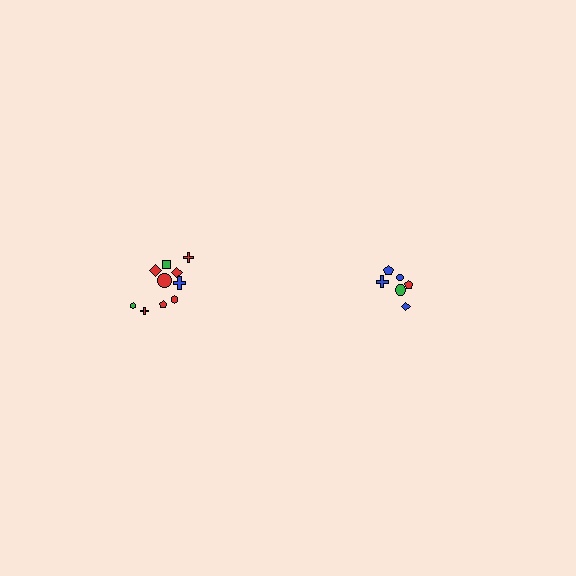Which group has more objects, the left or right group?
The left group.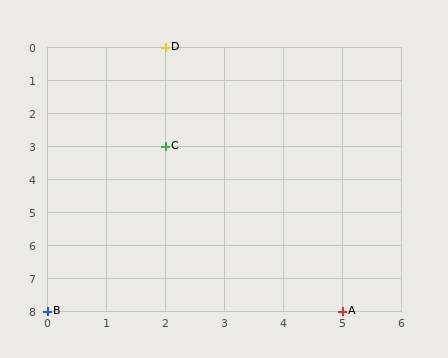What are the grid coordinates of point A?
Point A is at grid coordinates (5, 8).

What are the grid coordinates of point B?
Point B is at grid coordinates (0, 8).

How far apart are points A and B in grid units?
Points A and B are 5 columns apart.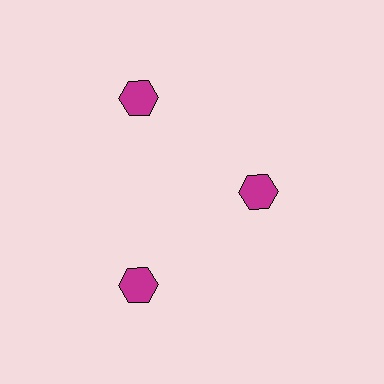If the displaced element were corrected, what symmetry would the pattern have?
It would have 3-fold rotational symmetry — the pattern would map onto itself every 120 degrees.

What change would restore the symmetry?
The symmetry would be restored by moving it outward, back onto the ring so that all 3 hexagons sit at equal angles and equal distance from the center.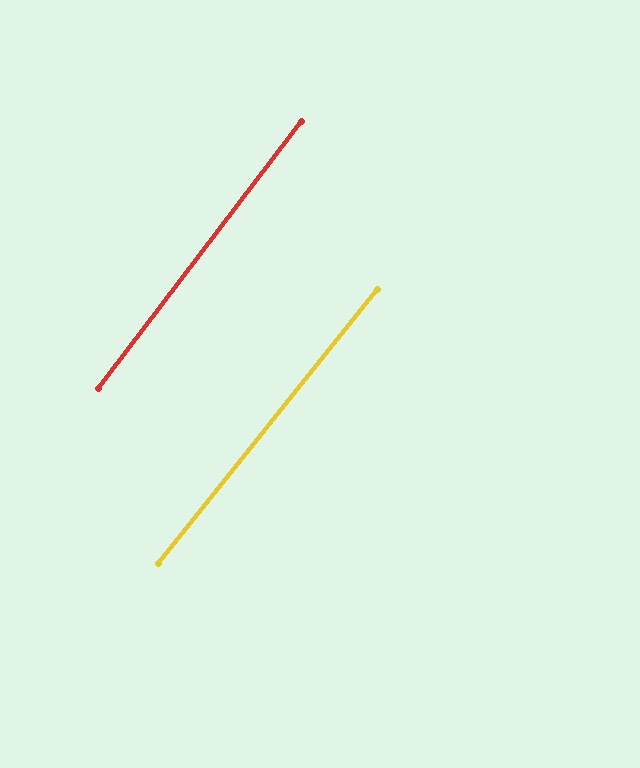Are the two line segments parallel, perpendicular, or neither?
Parallel — their directions differ by only 1.5°.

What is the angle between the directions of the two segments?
Approximately 2 degrees.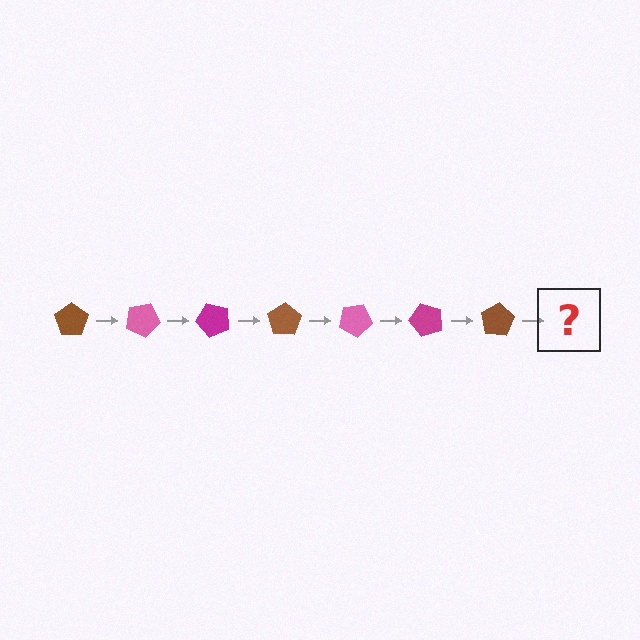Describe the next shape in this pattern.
It should be a pink pentagon, rotated 175 degrees from the start.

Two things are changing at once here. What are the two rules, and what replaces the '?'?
The two rules are that it rotates 25 degrees each step and the color cycles through brown, pink, and magenta. The '?' should be a pink pentagon, rotated 175 degrees from the start.